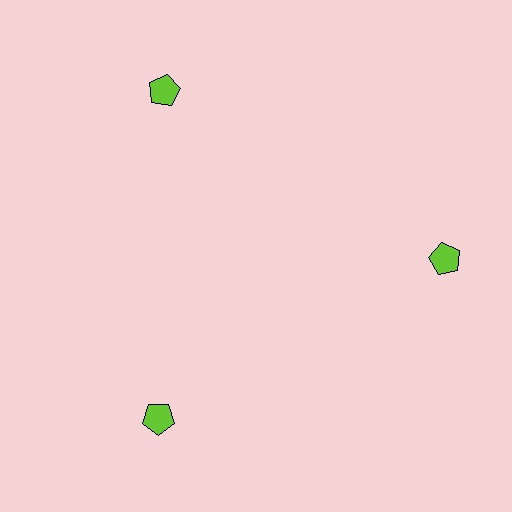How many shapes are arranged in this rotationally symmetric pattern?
There are 3 shapes, arranged in 3 groups of 1.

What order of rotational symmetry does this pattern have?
This pattern has 3-fold rotational symmetry.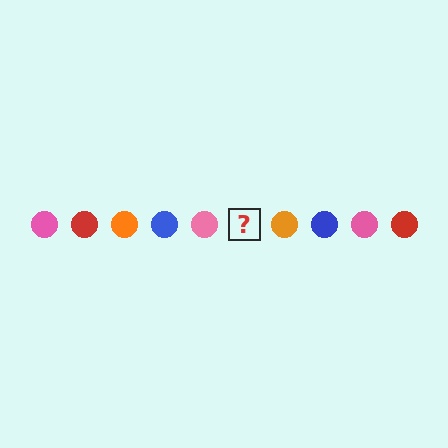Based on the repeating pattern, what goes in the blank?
The blank should be a red circle.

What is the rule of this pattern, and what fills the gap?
The rule is that the pattern cycles through pink, red, orange, blue circles. The gap should be filled with a red circle.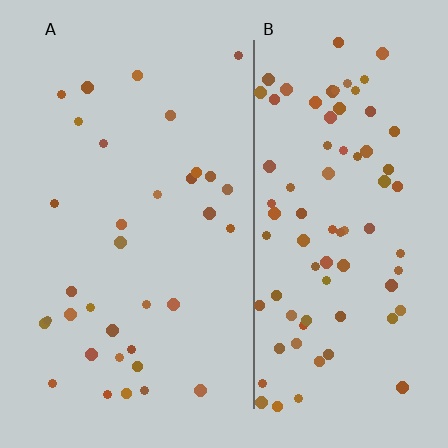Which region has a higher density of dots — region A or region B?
B (the right).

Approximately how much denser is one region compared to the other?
Approximately 2.4× — region B over region A.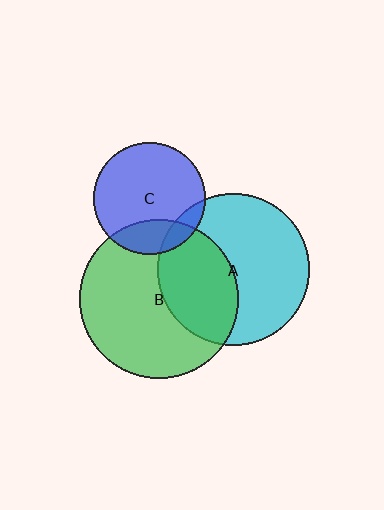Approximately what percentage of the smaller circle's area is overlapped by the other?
Approximately 40%.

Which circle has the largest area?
Circle B (green).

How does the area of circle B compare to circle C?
Approximately 2.0 times.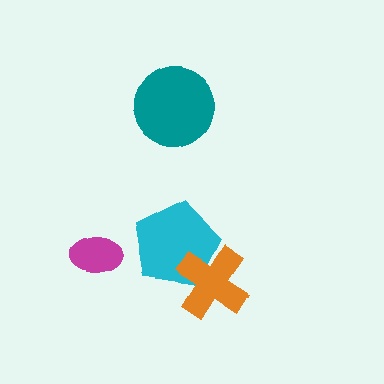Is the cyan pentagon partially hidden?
Yes, it is partially covered by another shape.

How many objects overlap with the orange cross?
1 object overlaps with the orange cross.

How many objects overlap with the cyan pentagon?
1 object overlaps with the cyan pentagon.